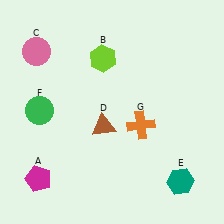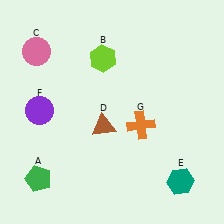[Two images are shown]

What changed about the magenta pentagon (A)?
In Image 1, A is magenta. In Image 2, it changed to green.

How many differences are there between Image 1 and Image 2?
There are 2 differences between the two images.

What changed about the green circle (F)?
In Image 1, F is green. In Image 2, it changed to purple.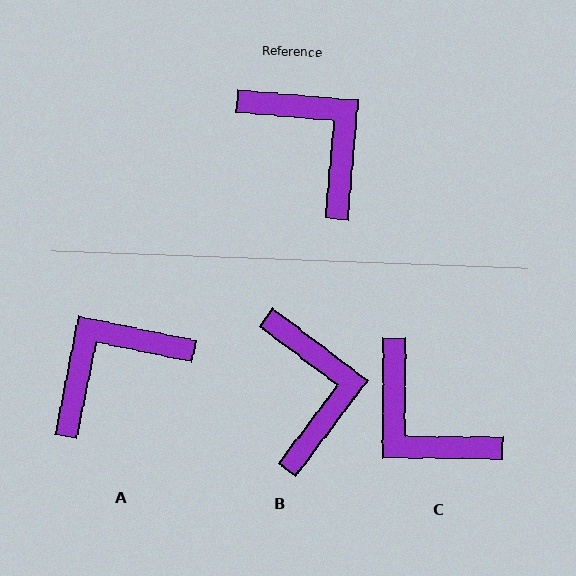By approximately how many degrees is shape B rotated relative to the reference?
Approximately 32 degrees clockwise.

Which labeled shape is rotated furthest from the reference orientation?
C, about 175 degrees away.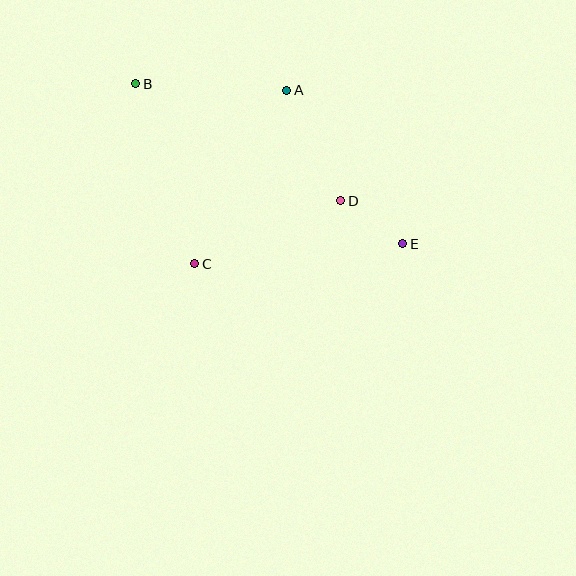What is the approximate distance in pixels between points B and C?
The distance between B and C is approximately 190 pixels.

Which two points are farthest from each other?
Points B and E are farthest from each other.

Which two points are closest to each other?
Points D and E are closest to each other.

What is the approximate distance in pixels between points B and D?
The distance between B and D is approximately 236 pixels.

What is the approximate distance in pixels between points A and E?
The distance between A and E is approximately 192 pixels.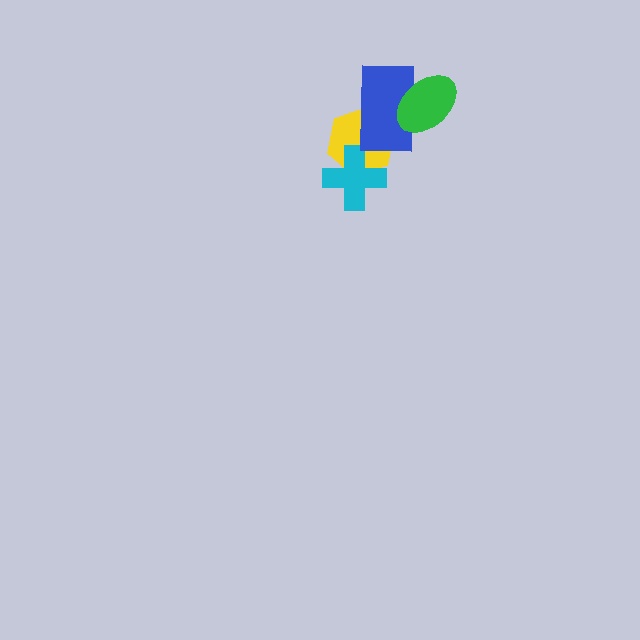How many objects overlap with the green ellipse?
1 object overlaps with the green ellipse.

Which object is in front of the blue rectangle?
The green ellipse is in front of the blue rectangle.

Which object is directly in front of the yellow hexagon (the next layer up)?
The cyan cross is directly in front of the yellow hexagon.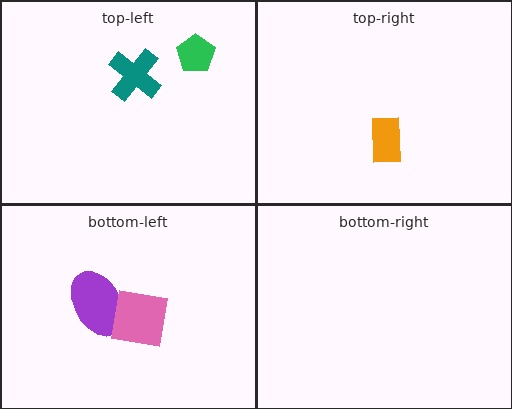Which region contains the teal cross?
The top-left region.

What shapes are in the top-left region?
The green pentagon, the teal cross.